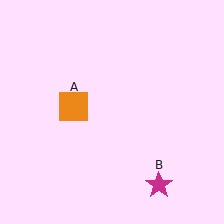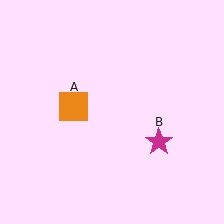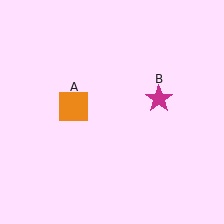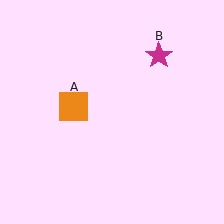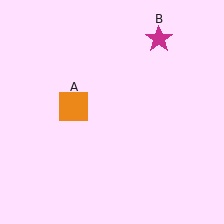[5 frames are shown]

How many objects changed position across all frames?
1 object changed position: magenta star (object B).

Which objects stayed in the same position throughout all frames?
Orange square (object A) remained stationary.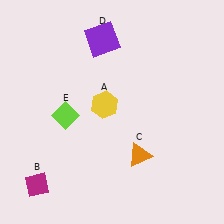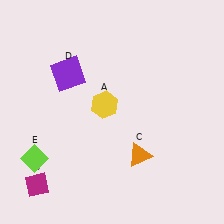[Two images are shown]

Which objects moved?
The objects that moved are: the purple square (D), the lime diamond (E).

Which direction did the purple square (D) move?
The purple square (D) moved down.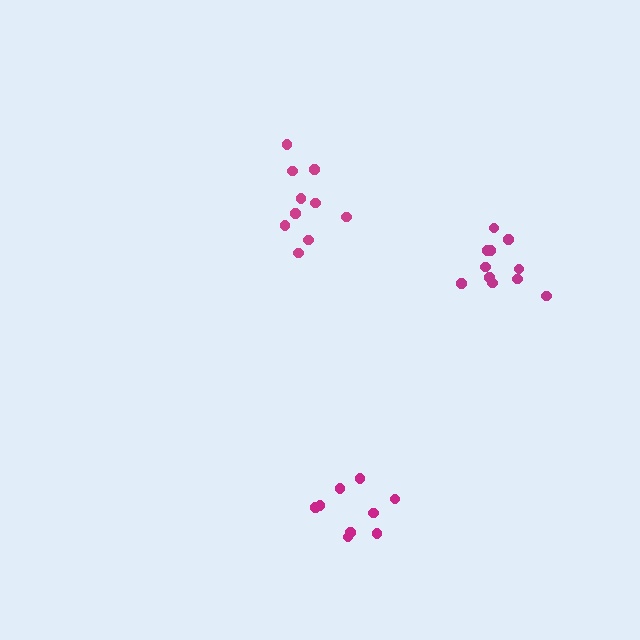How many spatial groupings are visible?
There are 3 spatial groupings.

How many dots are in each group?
Group 1: 10 dots, Group 2: 9 dots, Group 3: 11 dots (30 total).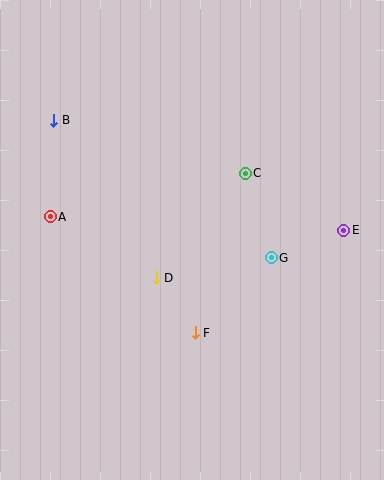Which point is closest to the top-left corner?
Point B is closest to the top-left corner.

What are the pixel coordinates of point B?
Point B is at (54, 120).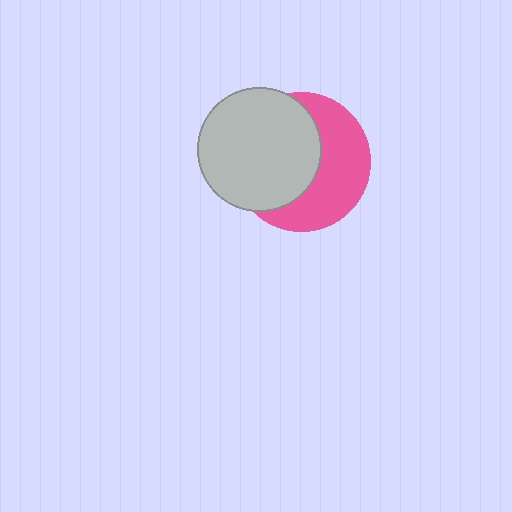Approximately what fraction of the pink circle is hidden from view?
Roughly 52% of the pink circle is hidden behind the light gray circle.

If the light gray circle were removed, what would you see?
You would see the complete pink circle.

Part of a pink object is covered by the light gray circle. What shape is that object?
It is a circle.